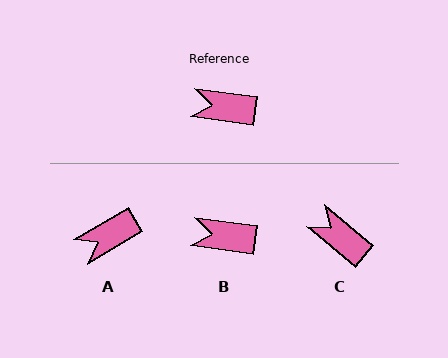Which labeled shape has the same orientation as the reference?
B.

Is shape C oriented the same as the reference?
No, it is off by about 32 degrees.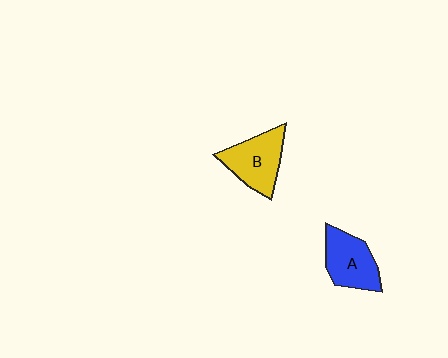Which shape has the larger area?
Shape B (yellow).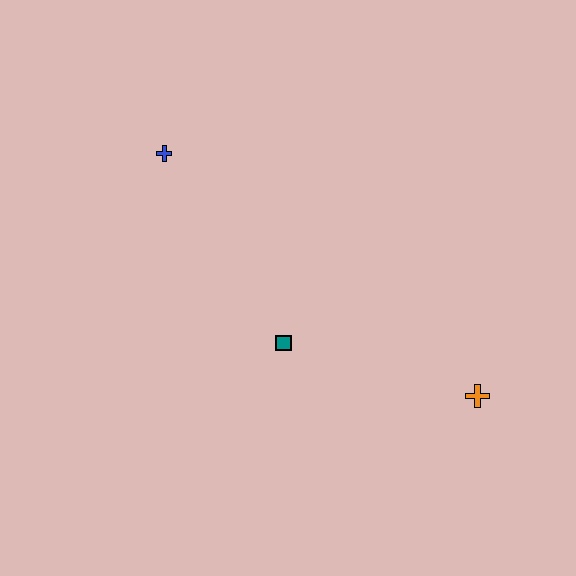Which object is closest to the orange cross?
The teal square is closest to the orange cross.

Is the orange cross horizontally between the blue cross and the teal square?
No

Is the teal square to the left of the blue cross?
No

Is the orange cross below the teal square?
Yes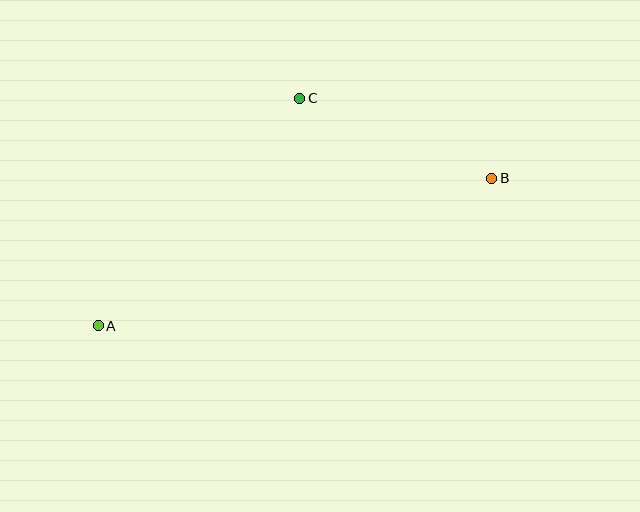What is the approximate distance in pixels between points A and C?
The distance between A and C is approximately 304 pixels.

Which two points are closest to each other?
Points B and C are closest to each other.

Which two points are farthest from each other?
Points A and B are farthest from each other.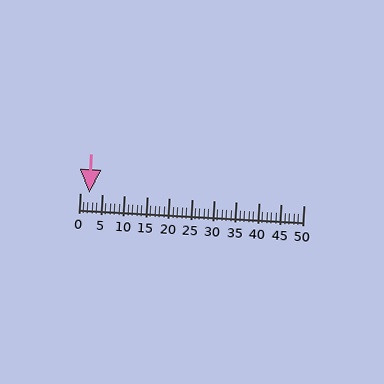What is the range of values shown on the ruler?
The ruler shows values from 0 to 50.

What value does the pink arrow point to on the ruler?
The pink arrow points to approximately 2.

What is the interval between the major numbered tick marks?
The major tick marks are spaced 5 units apart.